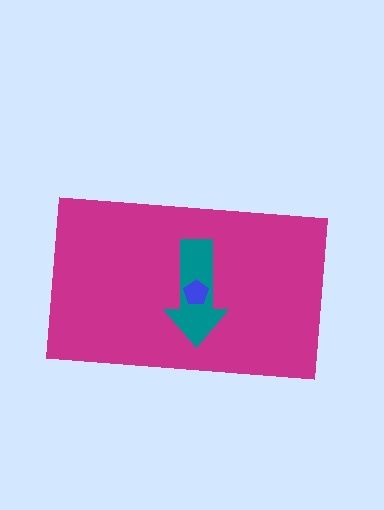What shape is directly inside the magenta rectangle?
The teal arrow.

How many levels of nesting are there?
3.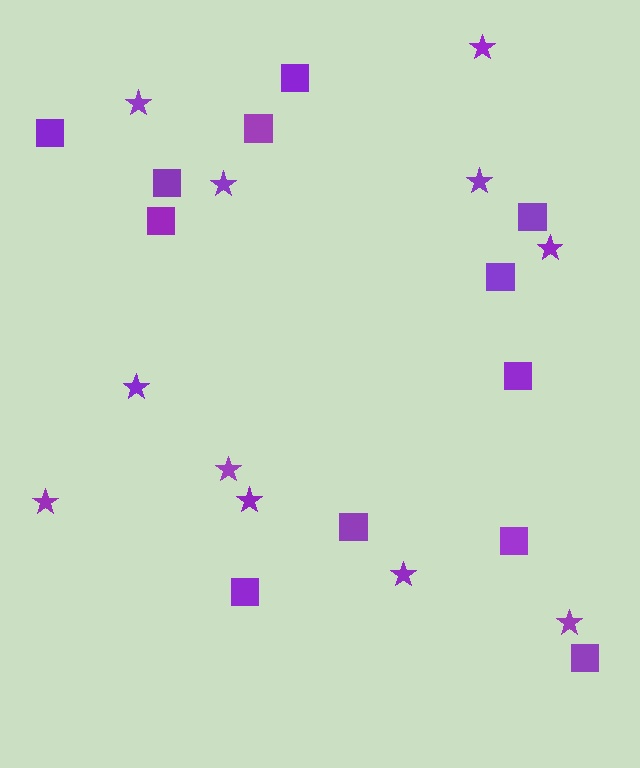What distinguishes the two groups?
There are 2 groups: one group of stars (11) and one group of squares (12).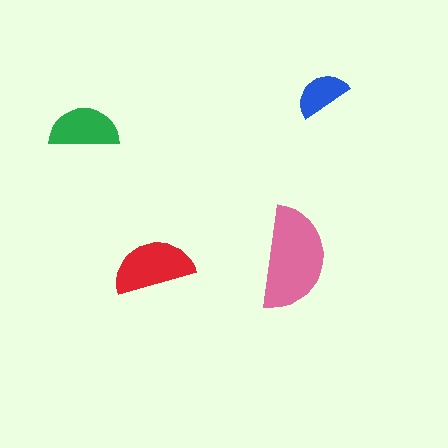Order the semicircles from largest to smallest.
the pink one, the red one, the green one, the blue one.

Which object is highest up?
The blue semicircle is topmost.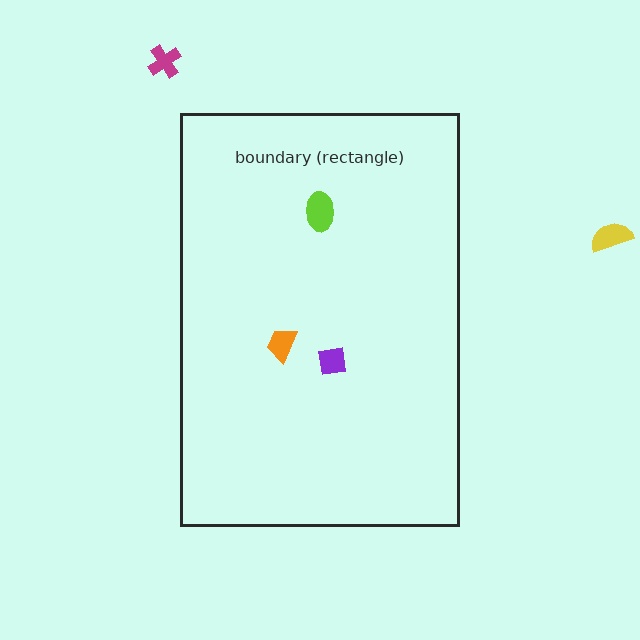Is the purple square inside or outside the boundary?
Inside.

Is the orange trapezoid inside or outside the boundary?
Inside.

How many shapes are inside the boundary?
3 inside, 2 outside.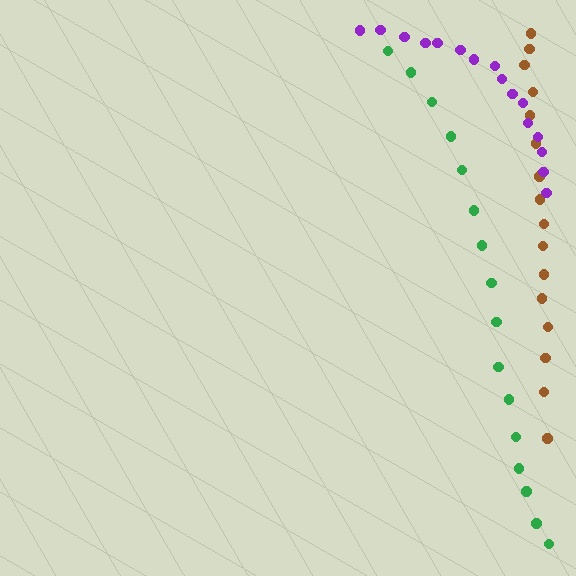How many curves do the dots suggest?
There are 3 distinct paths.